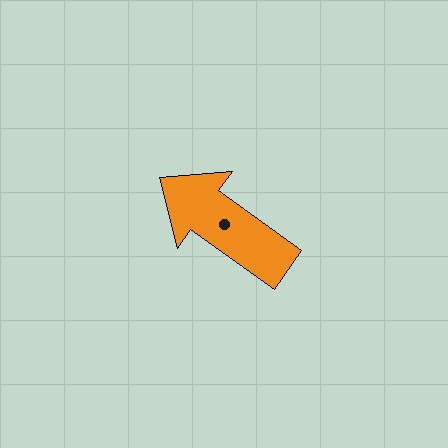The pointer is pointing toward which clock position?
Roughly 10 o'clock.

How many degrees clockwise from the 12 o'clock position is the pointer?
Approximately 306 degrees.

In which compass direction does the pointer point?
Northwest.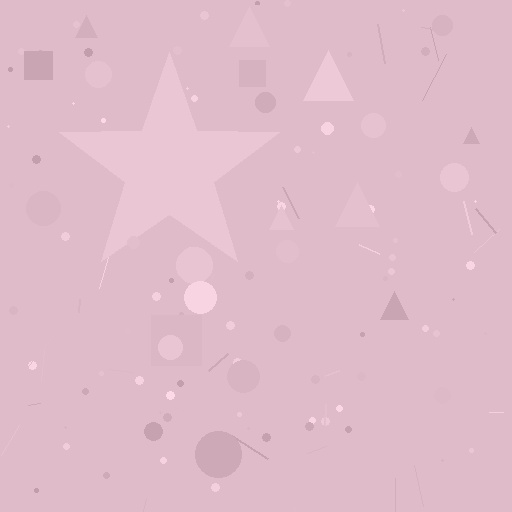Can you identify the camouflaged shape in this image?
The camouflaged shape is a star.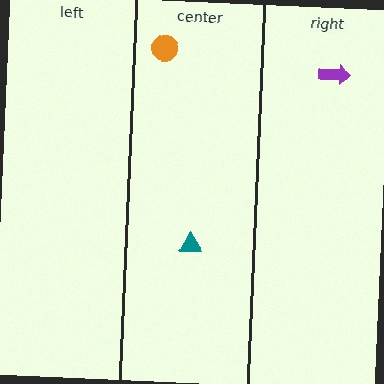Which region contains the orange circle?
The center region.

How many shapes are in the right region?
1.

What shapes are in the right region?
The purple arrow.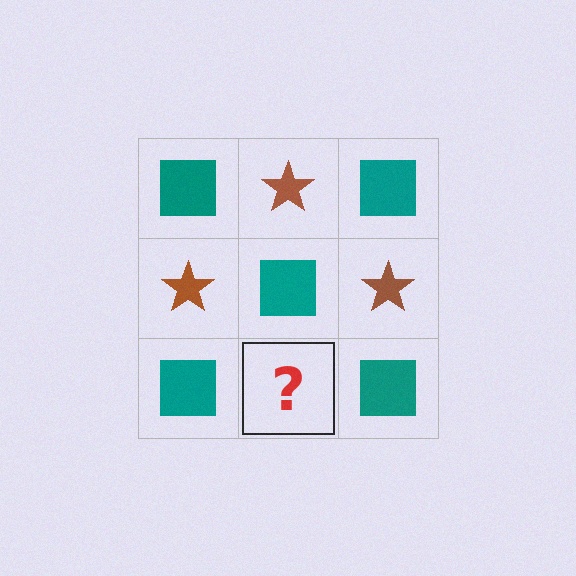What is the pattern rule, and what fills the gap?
The rule is that it alternates teal square and brown star in a checkerboard pattern. The gap should be filled with a brown star.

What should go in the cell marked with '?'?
The missing cell should contain a brown star.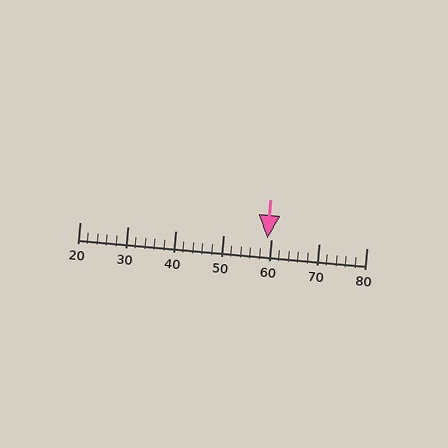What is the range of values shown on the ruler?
The ruler shows values from 20 to 80.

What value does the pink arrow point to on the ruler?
The pink arrow points to approximately 59.